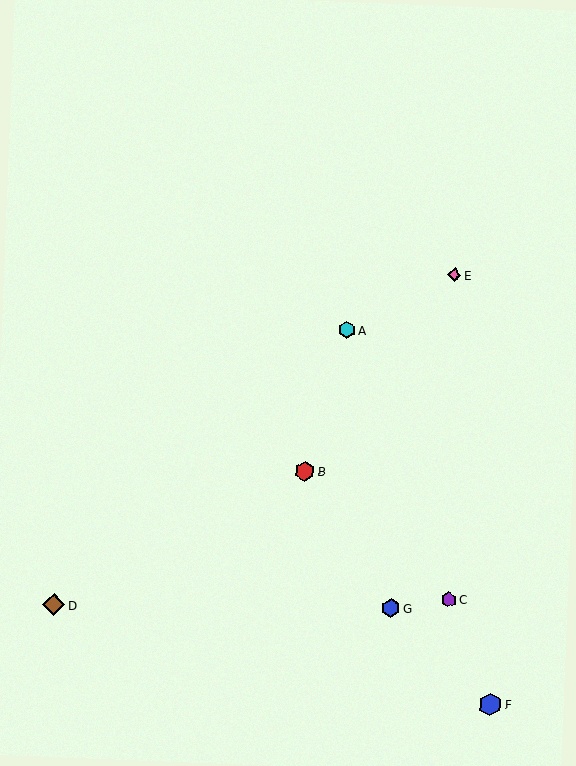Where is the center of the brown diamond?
The center of the brown diamond is at (54, 605).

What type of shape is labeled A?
Shape A is a cyan hexagon.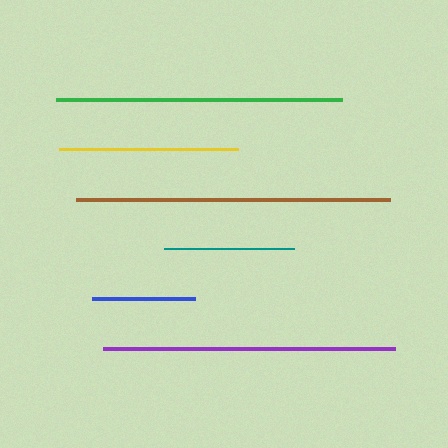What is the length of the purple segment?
The purple segment is approximately 292 pixels long.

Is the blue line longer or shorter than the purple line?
The purple line is longer than the blue line.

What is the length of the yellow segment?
The yellow segment is approximately 180 pixels long.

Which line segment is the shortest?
The blue line is the shortest at approximately 103 pixels.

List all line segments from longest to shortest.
From longest to shortest: brown, purple, green, yellow, teal, blue.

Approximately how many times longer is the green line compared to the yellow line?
The green line is approximately 1.6 times the length of the yellow line.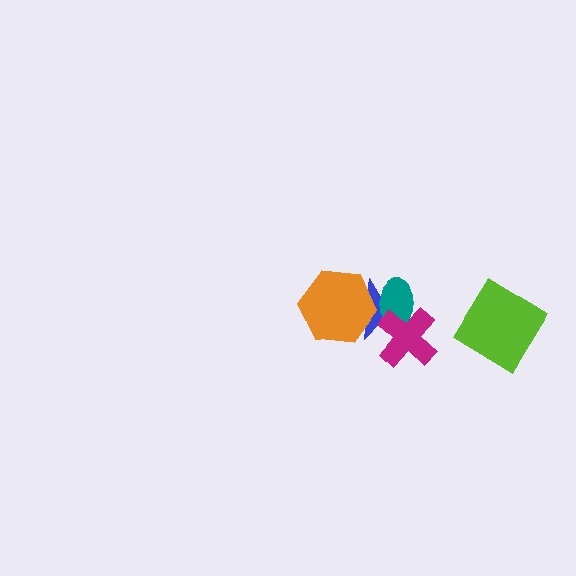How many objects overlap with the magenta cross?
2 objects overlap with the magenta cross.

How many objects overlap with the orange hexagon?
1 object overlaps with the orange hexagon.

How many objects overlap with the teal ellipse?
2 objects overlap with the teal ellipse.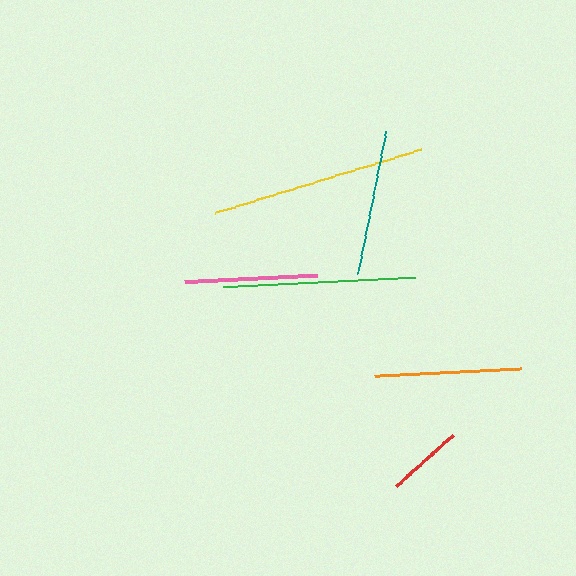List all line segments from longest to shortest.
From longest to shortest: yellow, green, orange, teal, pink, red.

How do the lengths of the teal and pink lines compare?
The teal and pink lines are approximately the same length.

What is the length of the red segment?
The red segment is approximately 76 pixels long.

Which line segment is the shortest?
The red line is the shortest at approximately 76 pixels.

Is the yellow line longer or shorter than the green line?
The yellow line is longer than the green line.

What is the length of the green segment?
The green segment is approximately 192 pixels long.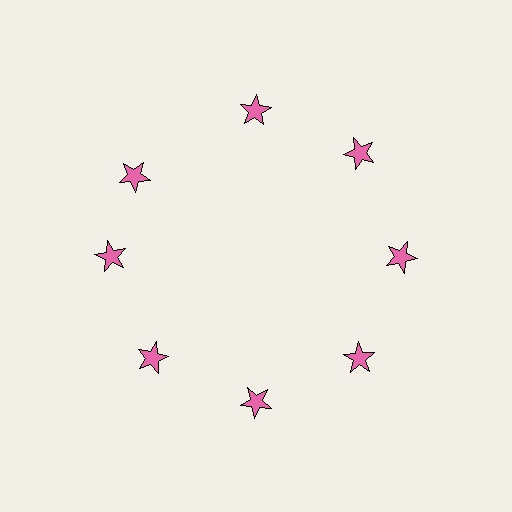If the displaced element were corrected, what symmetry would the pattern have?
It would have 8-fold rotational symmetry — the pattern would map onto itself every 45 degrees.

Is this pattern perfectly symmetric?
No. The 8 pink stars are arranged in a ring, but one element near the 10 o'clock position is rotated out of alignment along the ring, breaking the 8-fold rotational symmetry.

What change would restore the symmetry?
The symmetry would be restored by rotating it back into even spacing with its neighbors so that all 8 stars sit at equal angles and equal distance from the center.